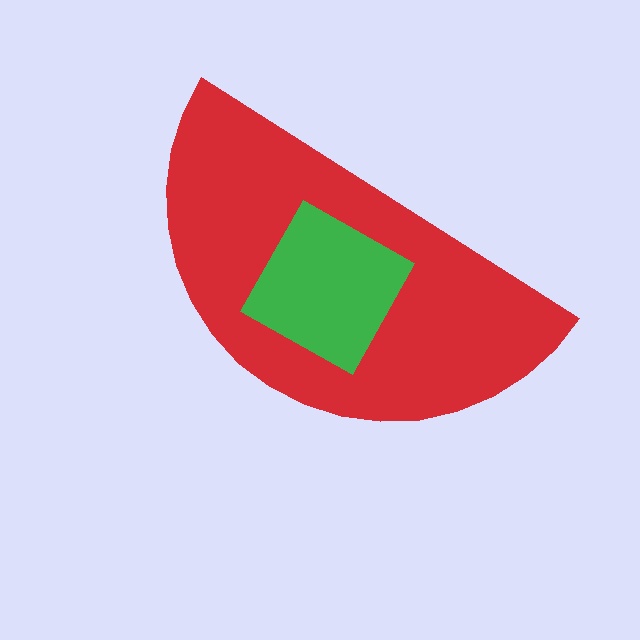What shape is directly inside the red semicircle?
The green square.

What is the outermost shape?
The red semicircle.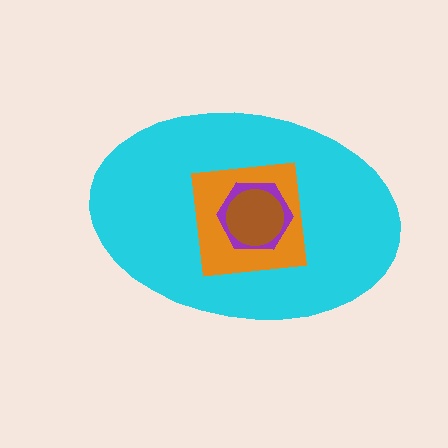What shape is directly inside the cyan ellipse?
The orange square.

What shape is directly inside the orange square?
The purple hexagon.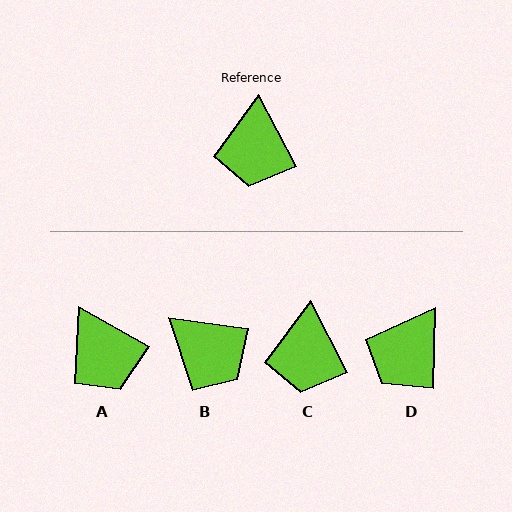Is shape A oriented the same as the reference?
No, it is off by about 33 degrees.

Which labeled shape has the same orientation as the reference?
C.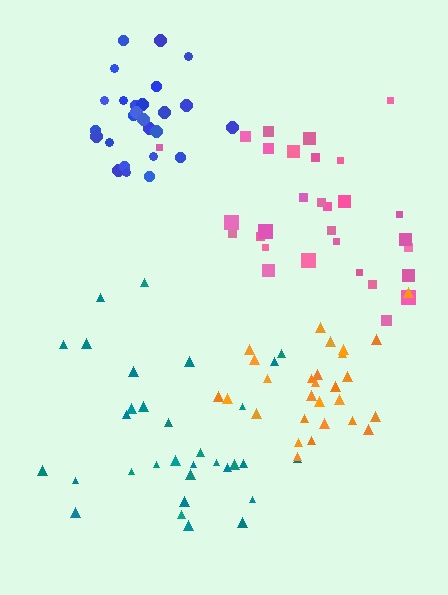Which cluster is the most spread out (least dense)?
Pink.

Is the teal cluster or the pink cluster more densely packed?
Teal.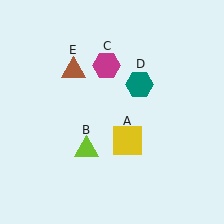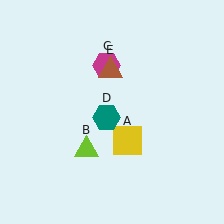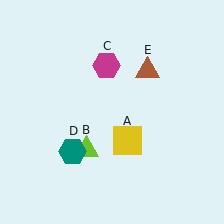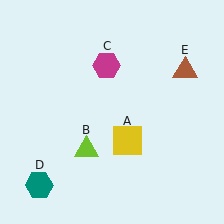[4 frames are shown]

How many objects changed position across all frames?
2 objects changed position: teal hexagon (object D), brown triangle (object E).